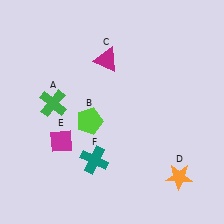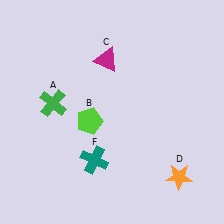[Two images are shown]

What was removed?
The magenta diamond (E) was removed in Image 2.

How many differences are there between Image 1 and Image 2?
There is 1 difference between the two images.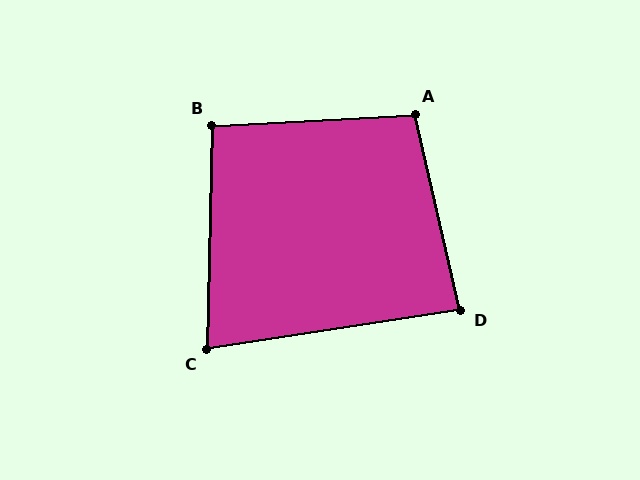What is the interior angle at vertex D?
Approximately 86 degrees (approximately right).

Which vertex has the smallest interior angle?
C, at approximately 80 degrees.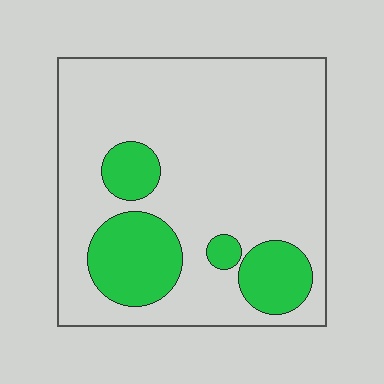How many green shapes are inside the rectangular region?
4.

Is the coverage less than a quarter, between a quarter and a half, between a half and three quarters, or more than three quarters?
Less than a quarter.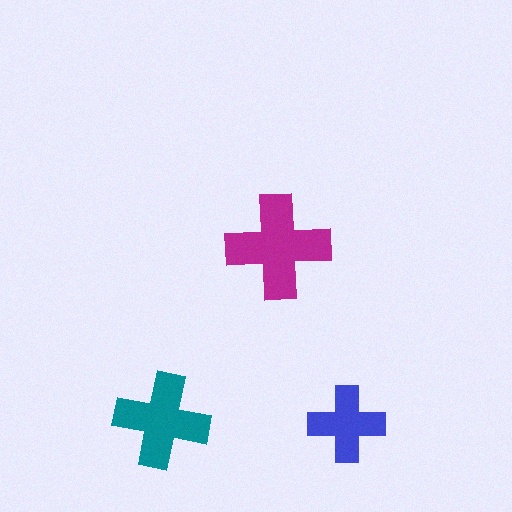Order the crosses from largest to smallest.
the magenta one, the teal one, the blue one.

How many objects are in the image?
There are 3 objects in the image.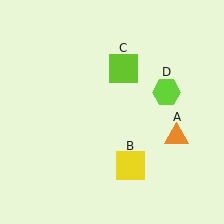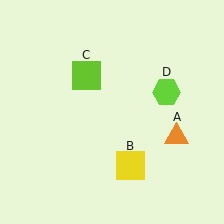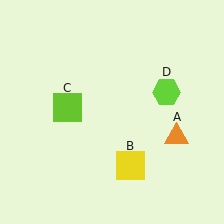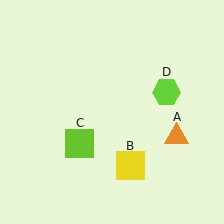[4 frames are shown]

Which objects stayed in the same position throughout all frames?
Orange triangle (object A) and yellow square (object B) and lime hexagon (object D) remained stationary.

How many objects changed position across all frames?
1 object changed position: lime square (object C).